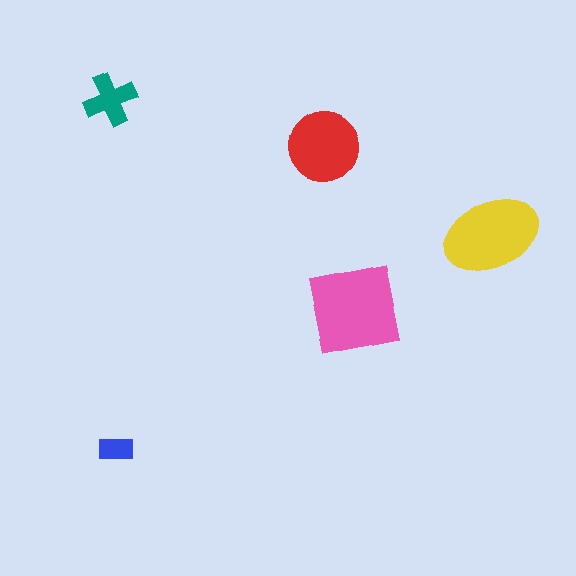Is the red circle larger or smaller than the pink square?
Smaller.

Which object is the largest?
The pink square.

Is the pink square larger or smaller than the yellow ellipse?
Larger.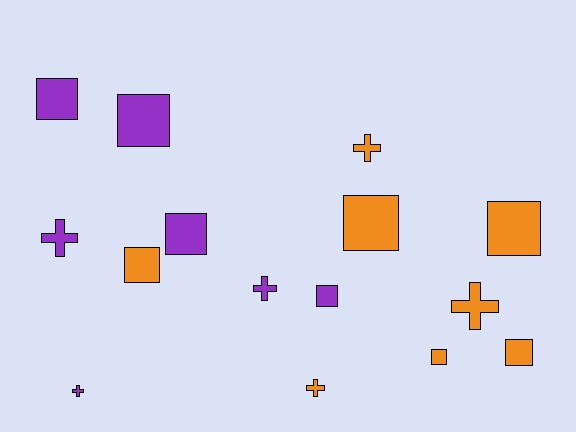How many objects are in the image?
There are 15 objects.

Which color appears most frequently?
Orange, with 8 objects.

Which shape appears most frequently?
Square, with 9 objects.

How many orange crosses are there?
There are 3 orange crosses.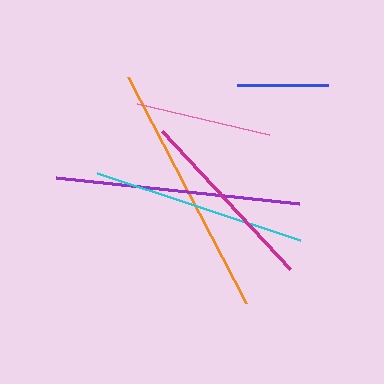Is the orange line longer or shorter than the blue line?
The orange line is longer than the blue line.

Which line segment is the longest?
The orange line is the longest at approximately 255 pixels.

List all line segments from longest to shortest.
From longest to shortest: orange, purple, cyan, magenta, pink, blue.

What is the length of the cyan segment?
The cyan segment is approximately 214 pixels long.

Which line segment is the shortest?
The blue line is the shortest at approximately 91 pixels.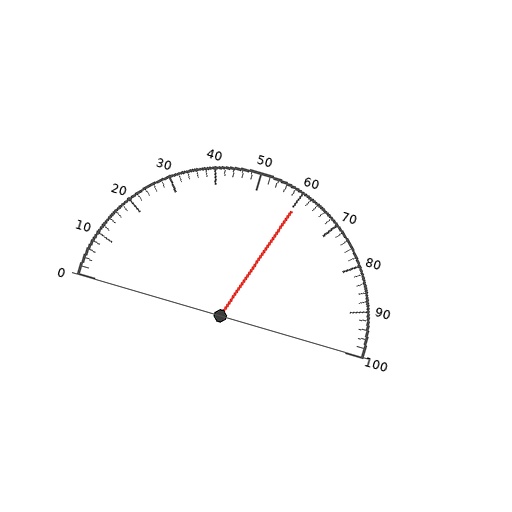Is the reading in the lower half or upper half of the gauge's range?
The reading is in the upper half of the range (0 to 100).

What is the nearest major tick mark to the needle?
The nearest major tick mark is 60.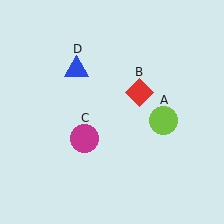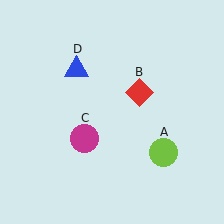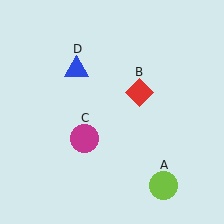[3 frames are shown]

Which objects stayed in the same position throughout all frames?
Red diamond (object B) and magenta circle (object C) and blue triangle (object D) remained stationary.